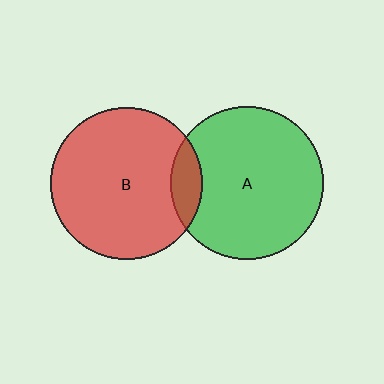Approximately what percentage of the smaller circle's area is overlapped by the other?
Approximately 10%.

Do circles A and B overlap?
Yes.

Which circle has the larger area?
Circle A (green).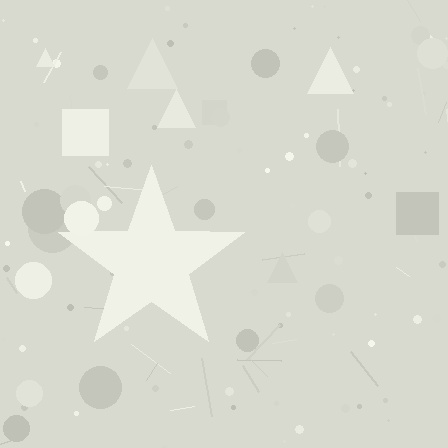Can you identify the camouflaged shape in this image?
The camouflaged shape is a star.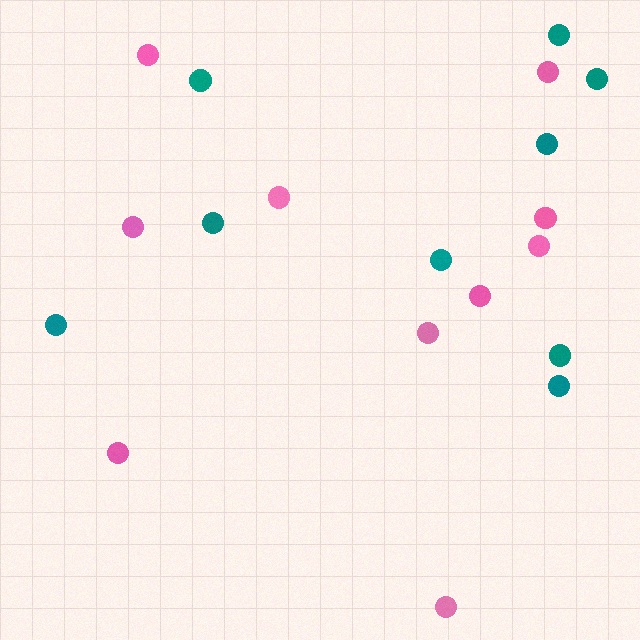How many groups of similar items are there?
There are 2 groups: one group of teal circles (9) and one group of pink circles (10).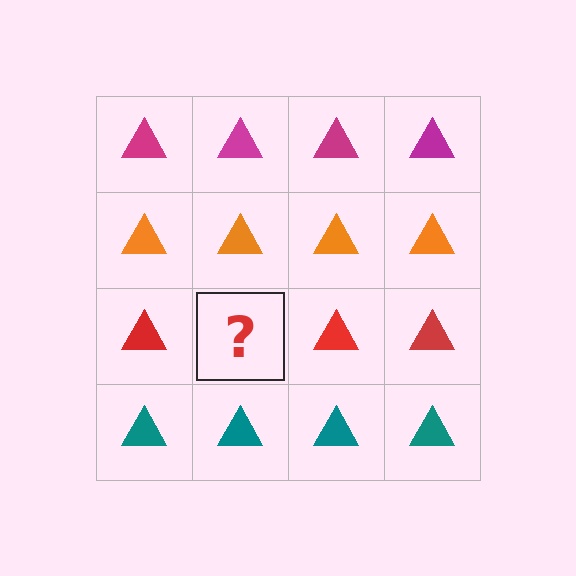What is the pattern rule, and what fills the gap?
The rule is that each row has a consistent color. The gap should be filled with a red triangle.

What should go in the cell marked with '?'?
The missing cell should contain a red triangle.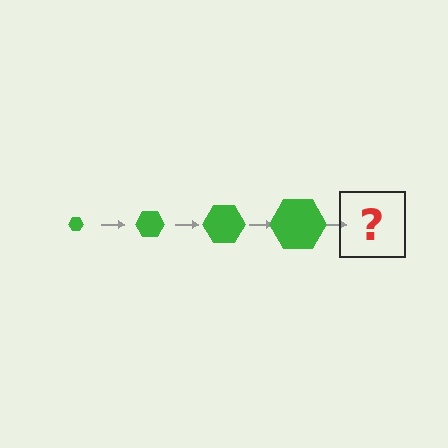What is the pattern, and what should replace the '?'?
The pattern is that the hexagon gets progressively larger each step. The '?' should be a green hexagon, larger than the previous one.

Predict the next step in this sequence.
The next step is a green hexagon, larger than the previous one.